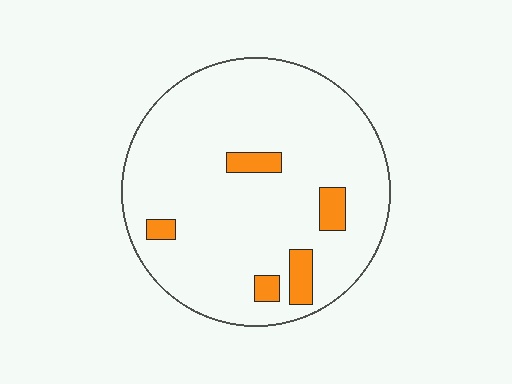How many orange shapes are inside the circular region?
5.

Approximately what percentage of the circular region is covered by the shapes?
Approximately 10%.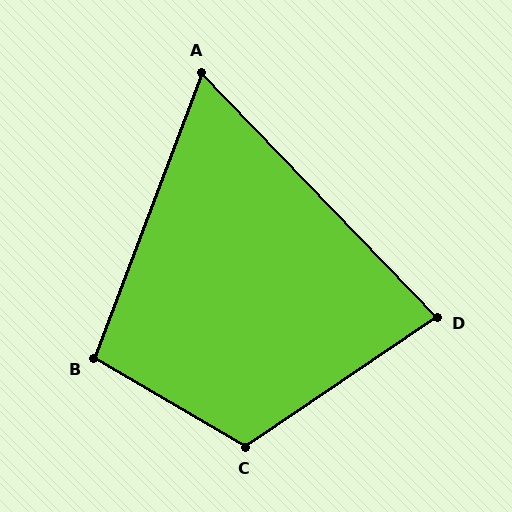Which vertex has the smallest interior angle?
A, at approximately 65 degrees.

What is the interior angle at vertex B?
Approximately 100 degrees (obtuse).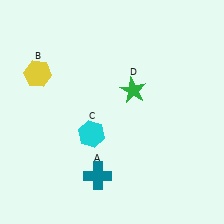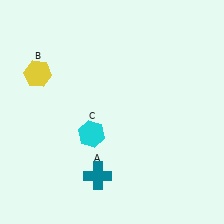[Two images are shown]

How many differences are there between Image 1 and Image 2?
There is 1 difference between the two images.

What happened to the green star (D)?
The green star (D) was removed in Image 2. It was in the top-right area of Image 1.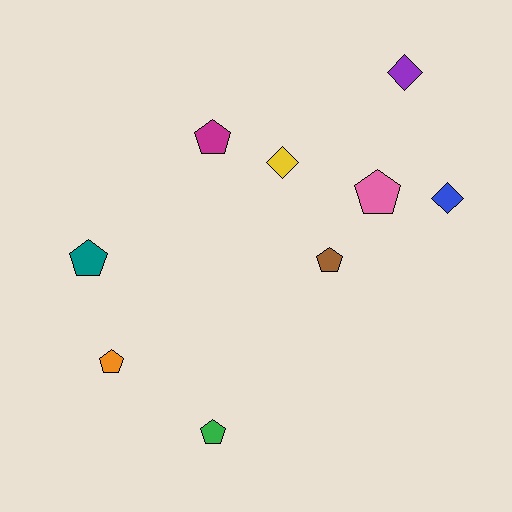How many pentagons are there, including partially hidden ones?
There are 6 pentagons.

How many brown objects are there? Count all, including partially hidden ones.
There is 1 brown object.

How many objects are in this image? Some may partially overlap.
There are 9 objects.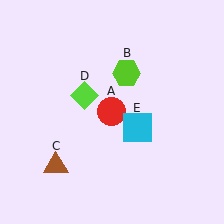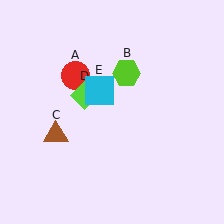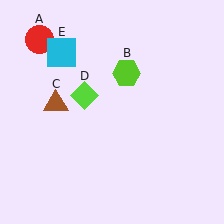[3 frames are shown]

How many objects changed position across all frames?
3 objects changed position: red circle (object A), brown triangle (object C), cyan square (object E).